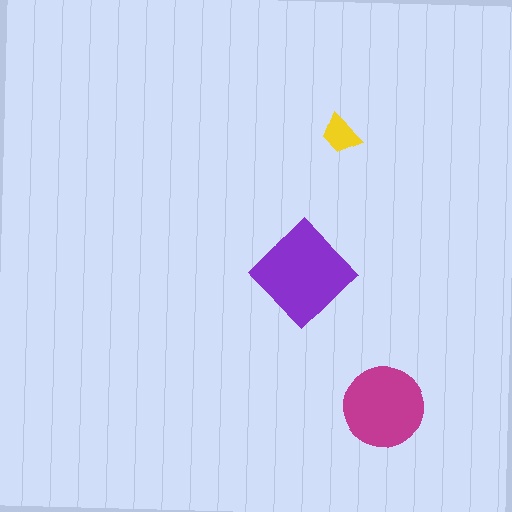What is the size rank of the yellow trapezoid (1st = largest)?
3rd.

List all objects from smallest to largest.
The yellow trapezoid, the magenta circle, the purple diamond.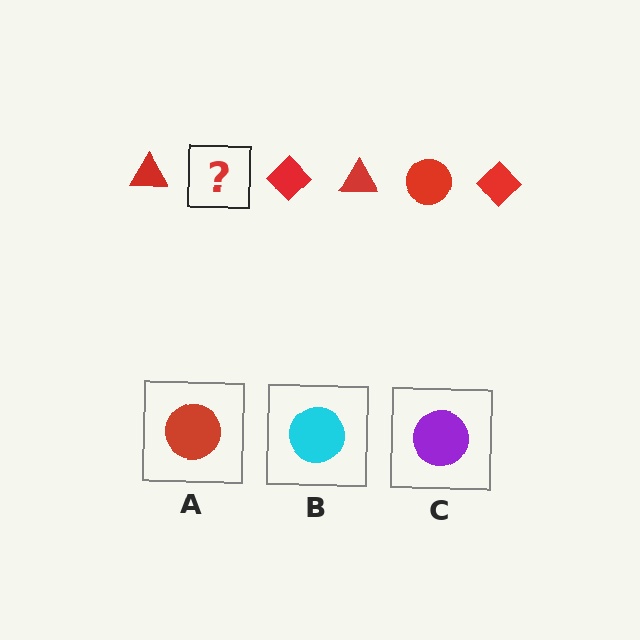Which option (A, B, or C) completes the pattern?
A.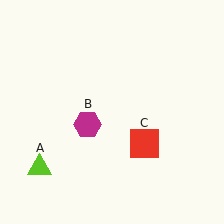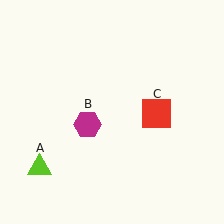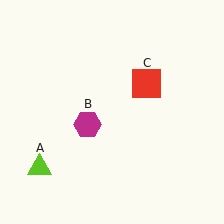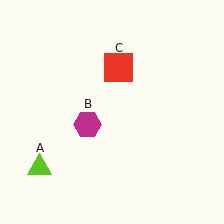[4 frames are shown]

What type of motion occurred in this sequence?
The red square (object C) rotated counterclockwise around the center of the scene.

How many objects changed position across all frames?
1 object changed position: red square (object C).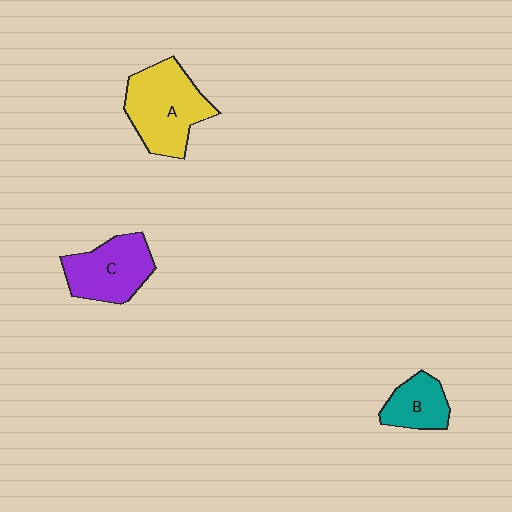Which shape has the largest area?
Shape A (yellow).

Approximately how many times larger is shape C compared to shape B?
Approximately 1.5 times.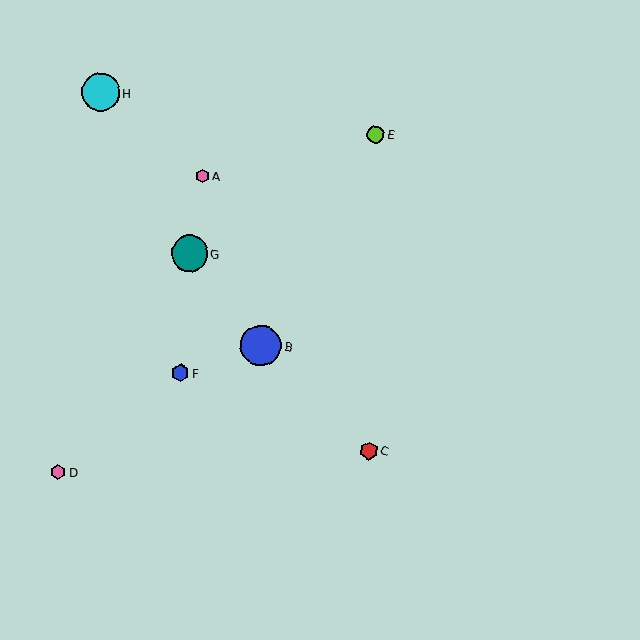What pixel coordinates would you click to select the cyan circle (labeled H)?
Click at (101, 92) to select the cyan circle H.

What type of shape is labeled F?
Shape F is a blue hexagon.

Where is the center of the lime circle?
The center of the lime circle is at (376, 135).